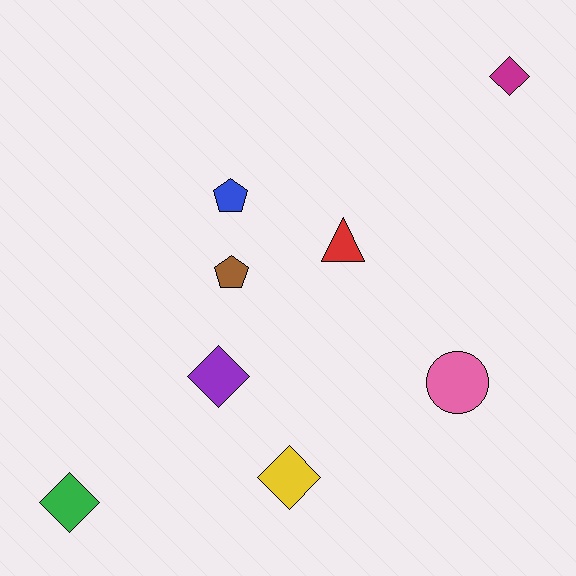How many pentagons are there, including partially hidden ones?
There are 2 pentagons.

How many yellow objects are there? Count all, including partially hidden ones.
There is 1 yellow object.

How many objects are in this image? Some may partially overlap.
There are 8 objects.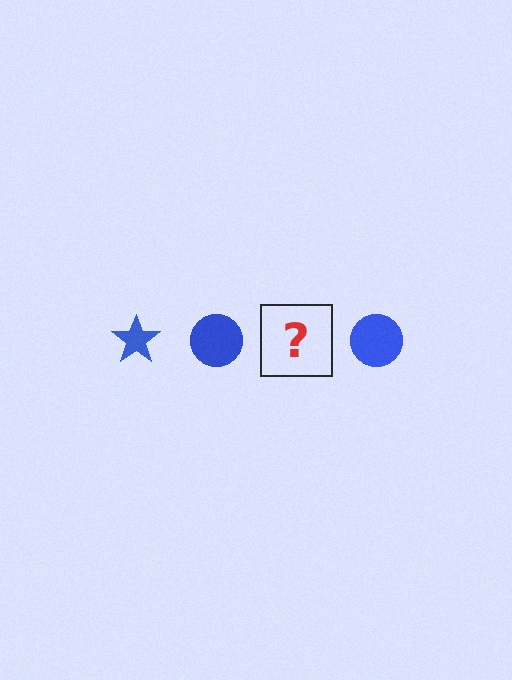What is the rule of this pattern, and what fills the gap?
The rule is that the pattern cycles through star, circle shapes in blue. The gap should be filled with a blue star.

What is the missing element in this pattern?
The missing element is a blue star.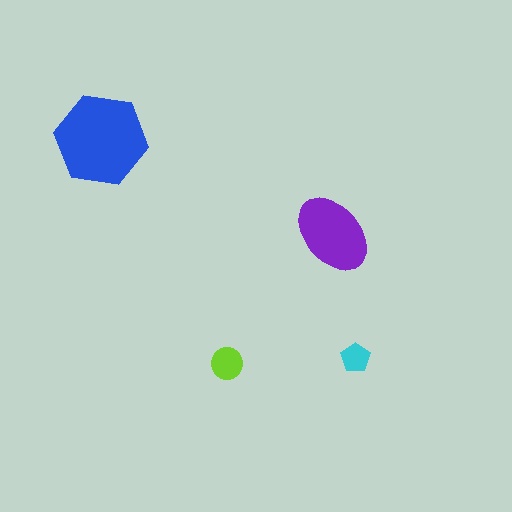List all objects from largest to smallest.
The blue hexagon, the purple ellipse, the lime circle, the cyan pentagon.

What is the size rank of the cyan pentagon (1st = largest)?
4th.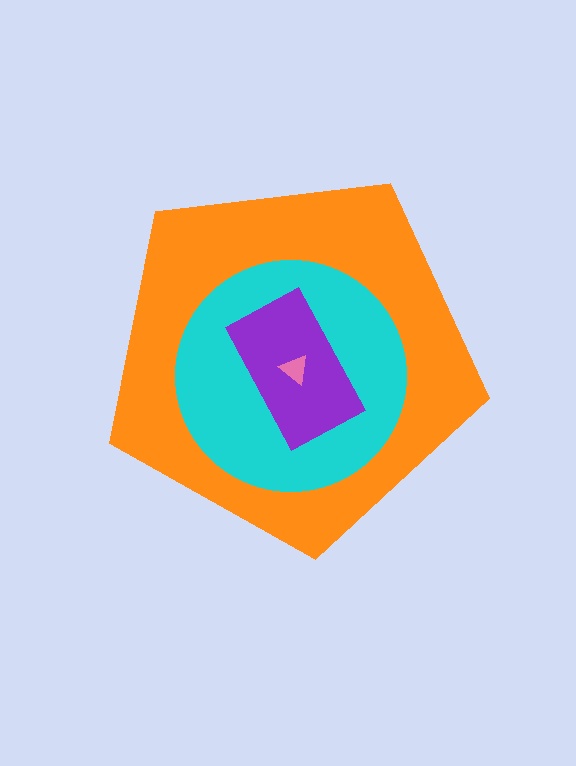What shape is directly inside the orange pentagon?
The cyan circle.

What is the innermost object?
The pink triangle.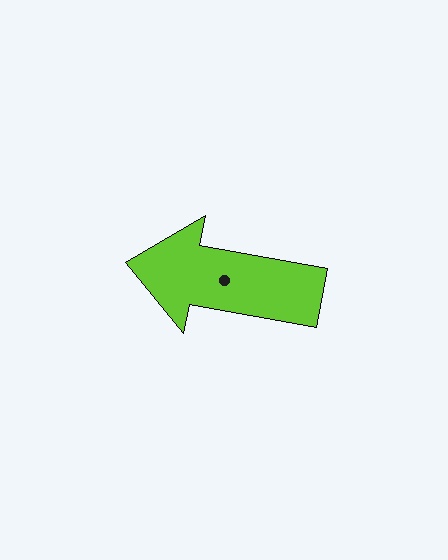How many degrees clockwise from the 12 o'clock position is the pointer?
Approximately 280 degrees.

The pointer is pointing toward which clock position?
Roughly 9 o'clock.